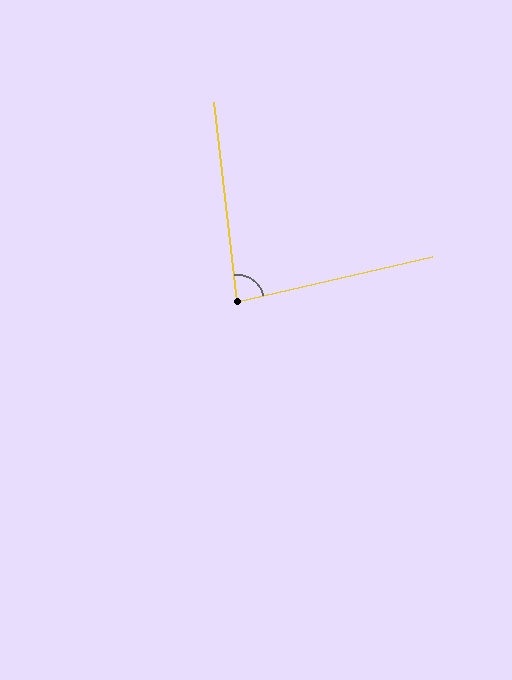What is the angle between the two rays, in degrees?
Approximately 84 degrees.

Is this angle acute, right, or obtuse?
It is acute.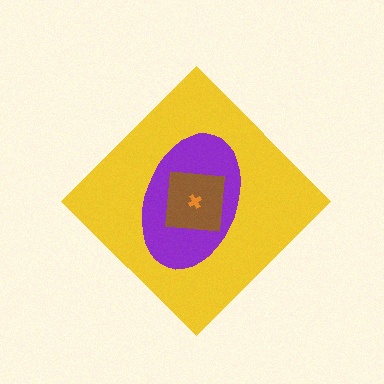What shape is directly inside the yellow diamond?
The purple ellipse.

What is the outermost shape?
The yellow diamond.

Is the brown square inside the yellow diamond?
Yes.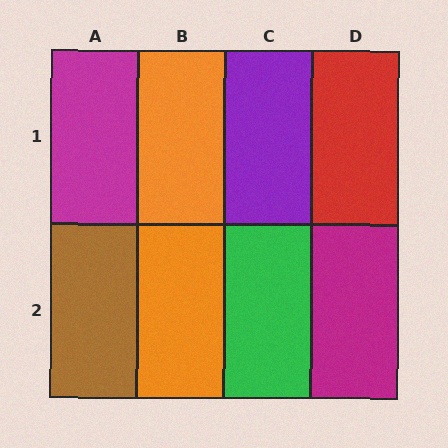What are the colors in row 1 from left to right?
Magenta, orange, purple, red.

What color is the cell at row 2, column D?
Magenta.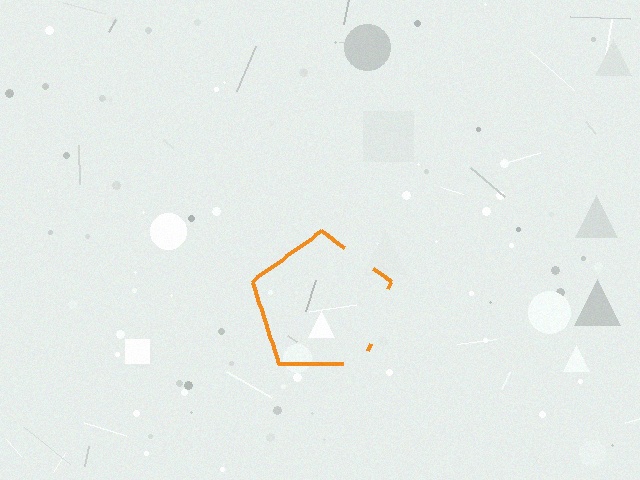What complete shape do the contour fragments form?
The contour fragments form a pentagon.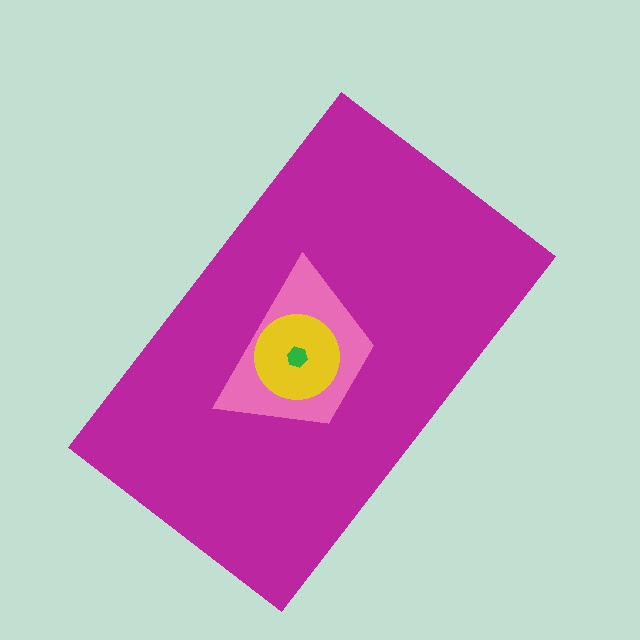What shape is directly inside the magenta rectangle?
The pink trapezoid.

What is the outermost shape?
The magenta rectangle.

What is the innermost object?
The green hexagon.